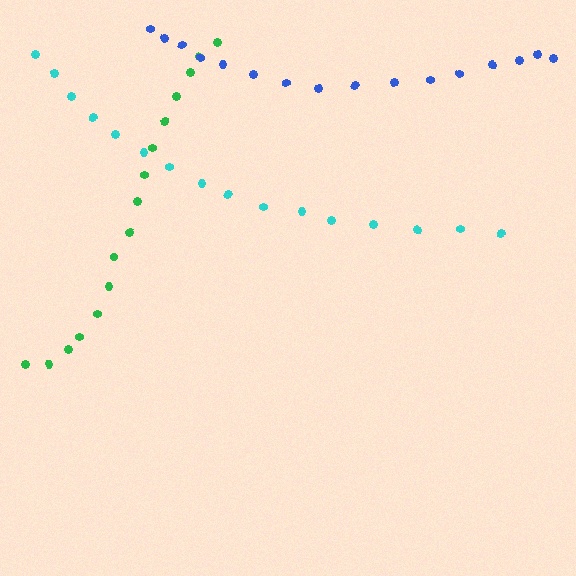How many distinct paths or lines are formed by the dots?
There are 3 distinct paths.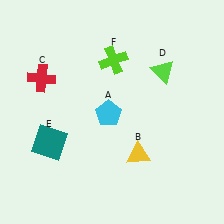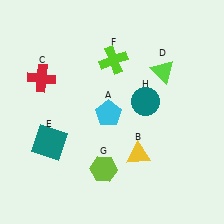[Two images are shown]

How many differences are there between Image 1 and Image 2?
There are 2 differences between the two images.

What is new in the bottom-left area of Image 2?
A lime hexagon (G) was added in the bottom-left area of Image 2.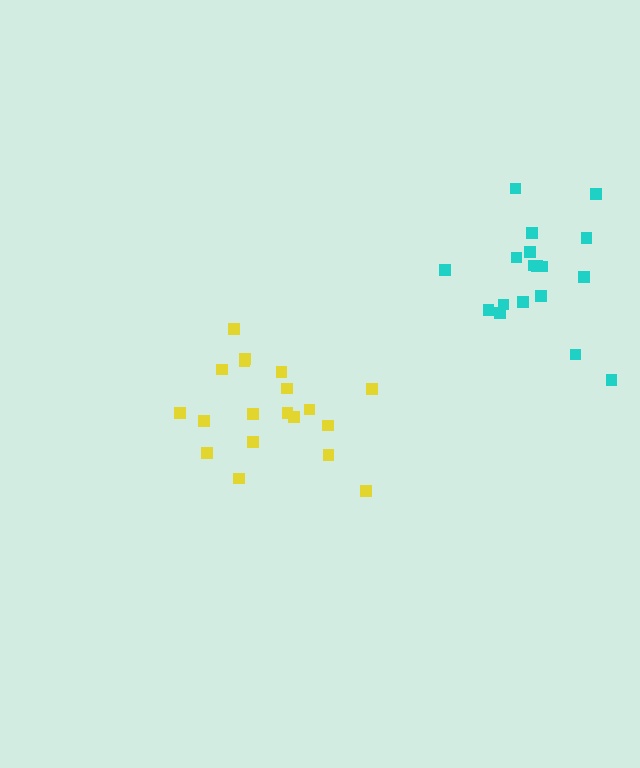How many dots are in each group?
Group 1: 19 dots, Group 2: 18 dots (37 total).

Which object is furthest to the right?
The cyan cluster is rightmost.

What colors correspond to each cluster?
The clusters are colored: yellow, cyan.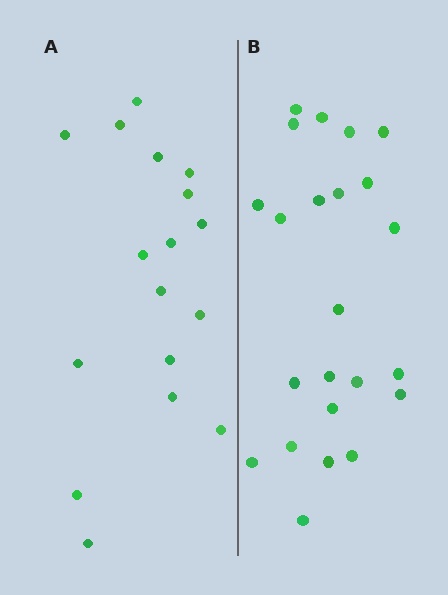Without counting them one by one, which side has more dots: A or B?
Region B (the right region) has more dots.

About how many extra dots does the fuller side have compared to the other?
Region B has about 6 more dots than region A.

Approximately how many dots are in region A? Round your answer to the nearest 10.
About 20 dots. (The exact count is 17, which rounds to 20.)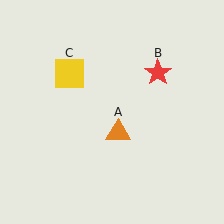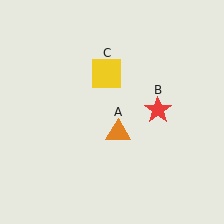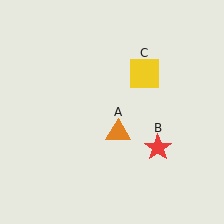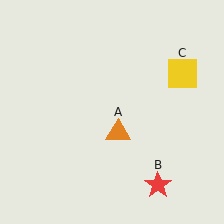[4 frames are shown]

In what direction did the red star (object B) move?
The red star (object B) moved down.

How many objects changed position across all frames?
2 objects changed position: red star (object B), yellow square (object C).